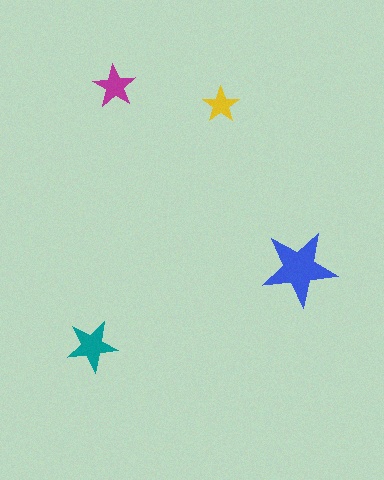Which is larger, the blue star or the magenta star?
The blue one.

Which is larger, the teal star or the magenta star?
The teal one.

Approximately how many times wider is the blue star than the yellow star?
About 2 times wider.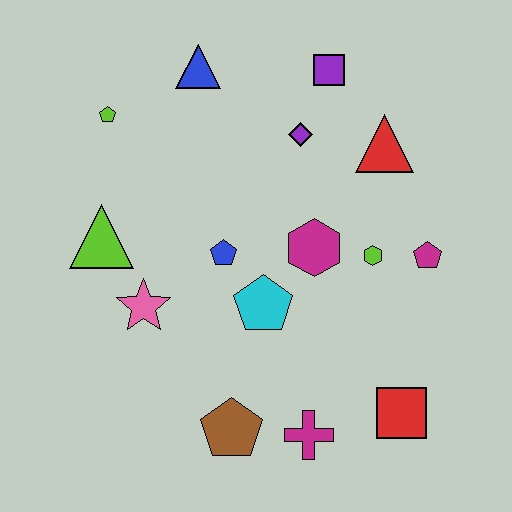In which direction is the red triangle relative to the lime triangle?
The red triangle is to the right of the lime triangle.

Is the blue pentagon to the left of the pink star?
No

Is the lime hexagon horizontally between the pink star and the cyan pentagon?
No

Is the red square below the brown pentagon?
No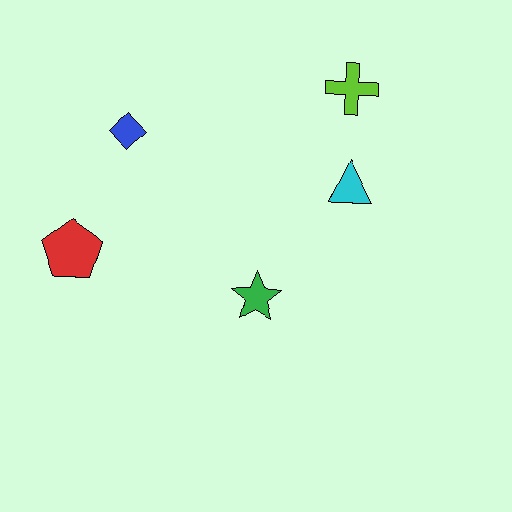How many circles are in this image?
There are no circles.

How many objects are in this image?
There are 5 objects.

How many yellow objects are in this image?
There are no yellow objects.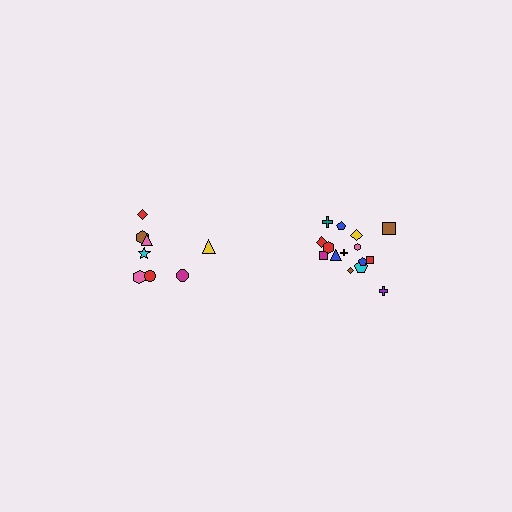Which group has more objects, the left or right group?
The right group.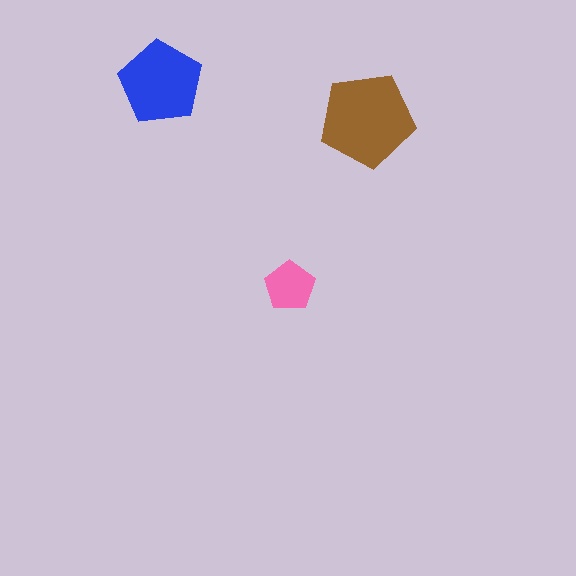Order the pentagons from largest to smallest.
the brown one, the blue one, the pink one.